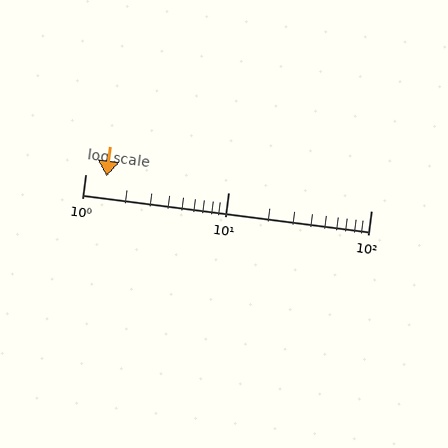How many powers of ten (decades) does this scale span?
The scale spans 2 decades, from 1 to 100.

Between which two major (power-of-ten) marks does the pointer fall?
The pointer is between 1 and 10.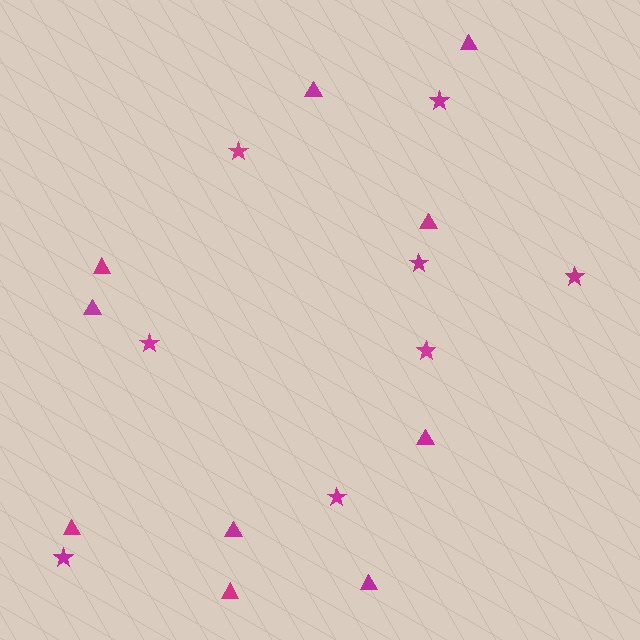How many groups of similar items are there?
There are 2 groups: one group of stars (8) and one group of triangles (10).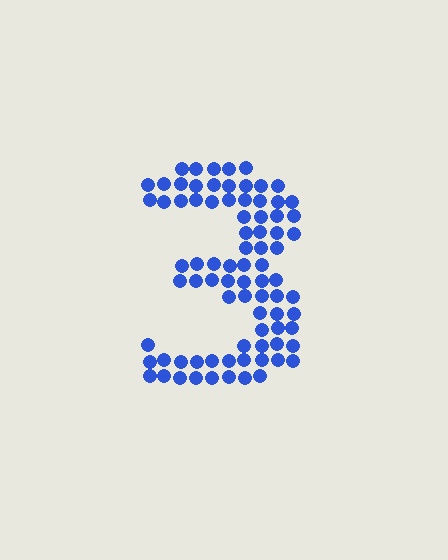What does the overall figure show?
The overall figure shows the digit 3.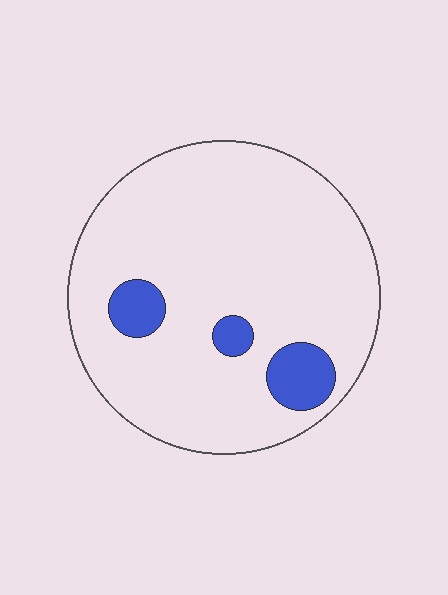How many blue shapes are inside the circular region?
3.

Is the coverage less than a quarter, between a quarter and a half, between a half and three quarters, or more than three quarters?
Less than a quarter.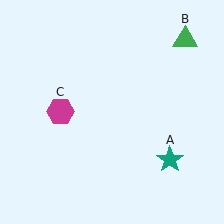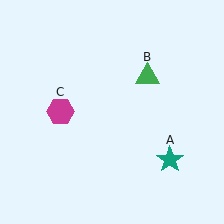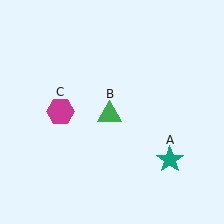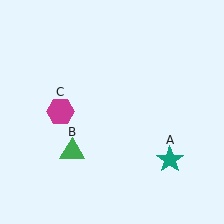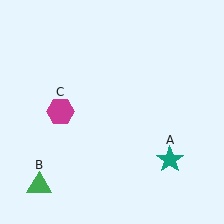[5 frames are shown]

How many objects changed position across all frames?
1 object changed position: green triangle (object B).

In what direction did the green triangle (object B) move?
The green triangle (object B) moved down and to the left.